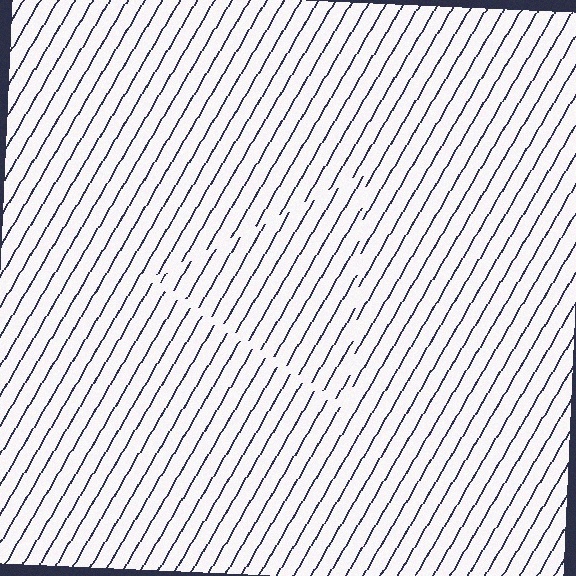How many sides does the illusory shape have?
3 sides — the line-ends trace a triangle.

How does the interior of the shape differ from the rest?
The interior of the shape contains the same grating, shifted by half a period — the contour is defined by the phase discontinuity where line-ends from the inner and outer gratings abut.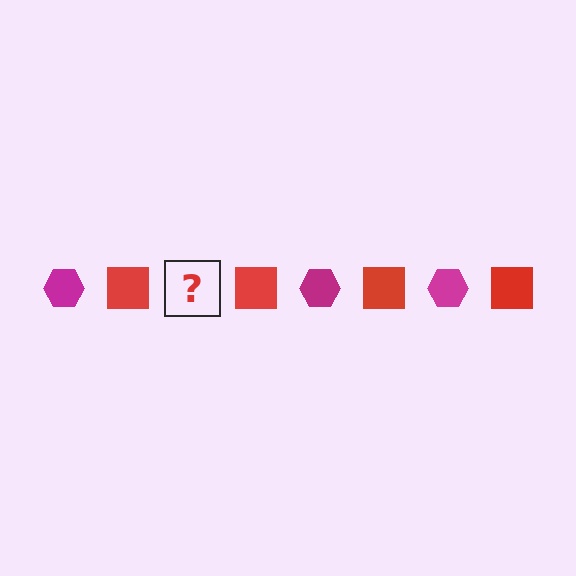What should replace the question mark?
The question mark should be replaced with a magenta hexagon.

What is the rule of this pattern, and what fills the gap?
The rule is that the pattern alternates between magenta hexagon and red square. The gap should be filled with a magenta hexagon.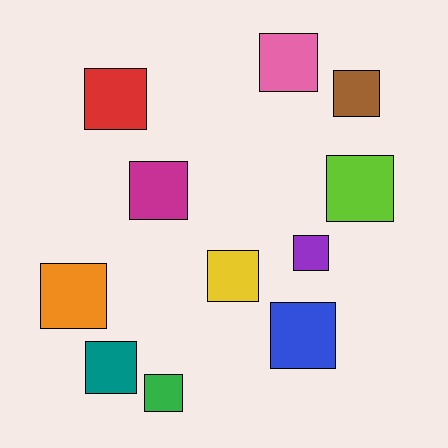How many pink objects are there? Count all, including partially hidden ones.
There is 1 pink object.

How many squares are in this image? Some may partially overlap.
There are 11 squares.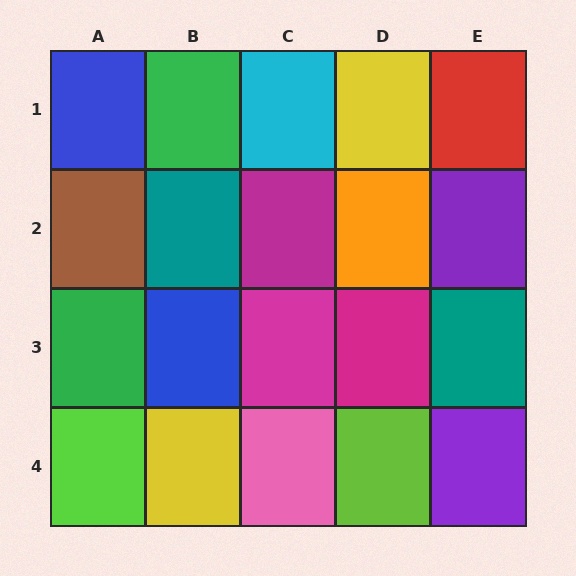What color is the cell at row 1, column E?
Red.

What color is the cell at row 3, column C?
Magenta.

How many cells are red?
1 cell is red.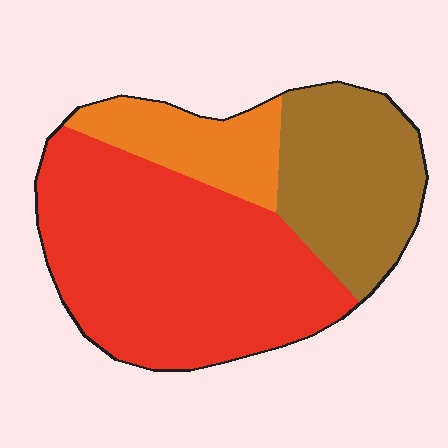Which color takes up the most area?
Red, at roughly 55%.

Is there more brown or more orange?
Brown.